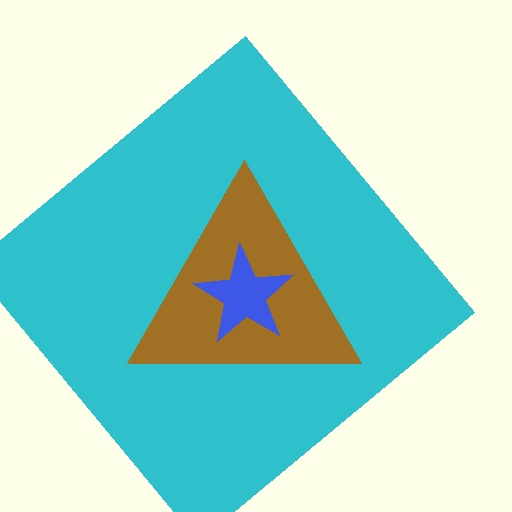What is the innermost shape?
The blue star.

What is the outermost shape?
The cyan diamond.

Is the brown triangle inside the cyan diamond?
Yes.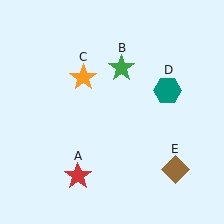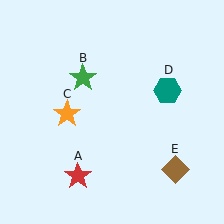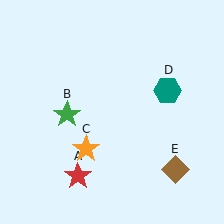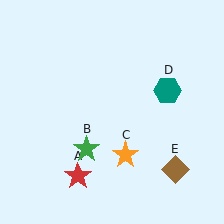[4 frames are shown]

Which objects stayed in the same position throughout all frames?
Red star (object A) and teal hexagon (object D) and brown diamond (object E) remained stationary.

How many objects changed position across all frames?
2 objects changed position: green star (object B), orange star (object C).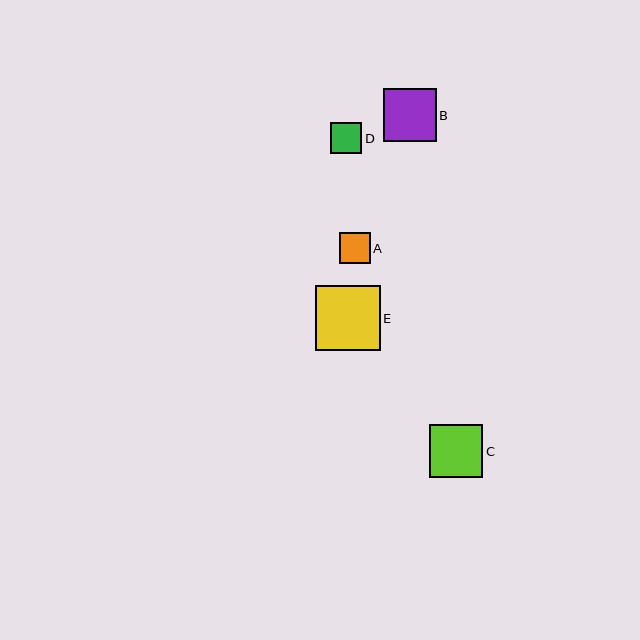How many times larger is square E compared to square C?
Square E is approximately 1.2 times the size of square C.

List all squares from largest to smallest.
From largest to smallest: E, C, B, D, A.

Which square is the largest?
Square E is the largest with a size of approximately 64 pixels.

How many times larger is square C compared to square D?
Square C is approximately 1.7 times the size of square D.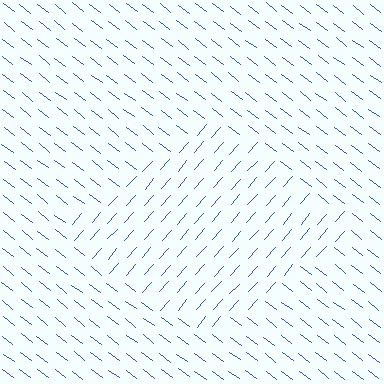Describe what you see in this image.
The image is filled with small blue line segments. A diamond region in the image has lines oriented differently from the surrounding lines, creating a visible texture boundary.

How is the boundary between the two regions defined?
The boundary is defined purely by a change in line orientation (approximately 86 degrees difference). All lines are the same color and thickness.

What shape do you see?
I see a diamond.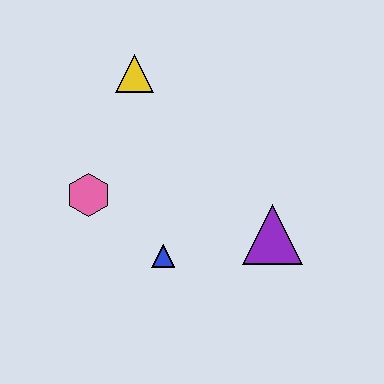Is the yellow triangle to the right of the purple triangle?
No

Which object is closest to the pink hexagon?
The blue triangle is closest to the pink hexagon.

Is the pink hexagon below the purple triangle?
No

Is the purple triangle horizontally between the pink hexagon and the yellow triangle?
No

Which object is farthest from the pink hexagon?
The purple triangle is farthest from the pink hexagon.